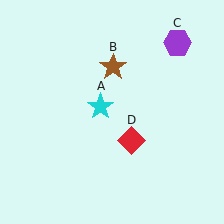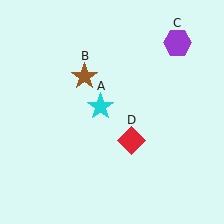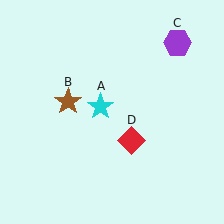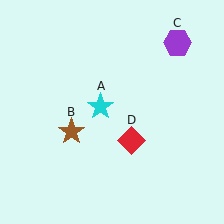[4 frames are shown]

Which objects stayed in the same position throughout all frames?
Cyan star (object A) and purple hexagon (object C) and red diamond (object D) remained stationary.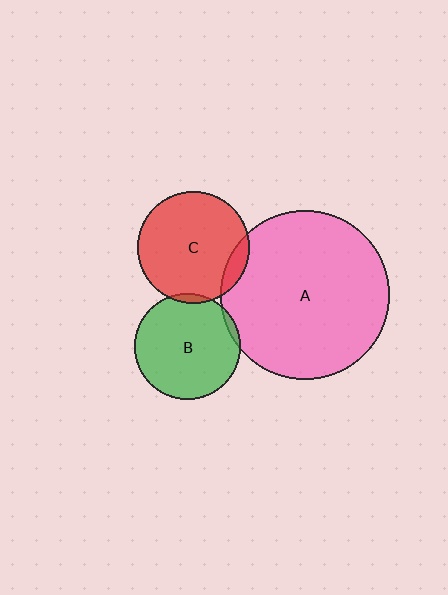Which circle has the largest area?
Circle A (pink).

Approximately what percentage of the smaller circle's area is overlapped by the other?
Approximately 5%.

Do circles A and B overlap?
Yes.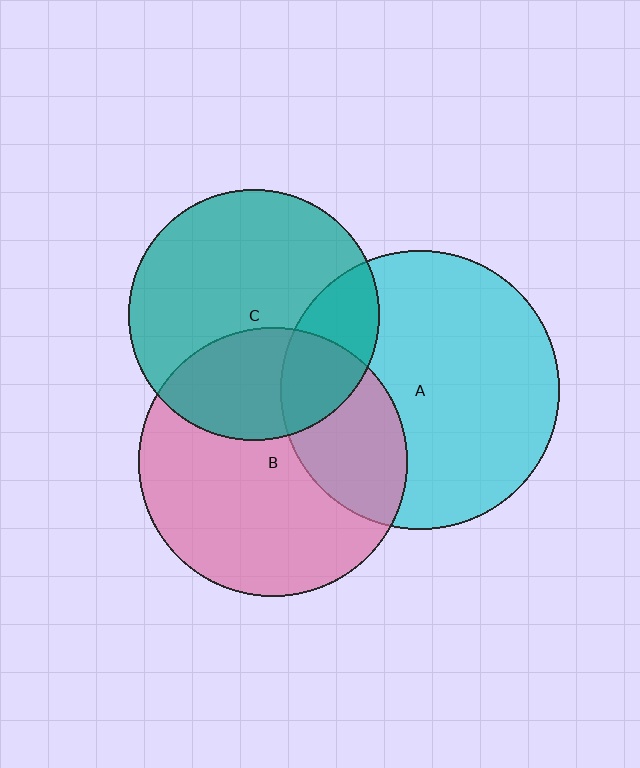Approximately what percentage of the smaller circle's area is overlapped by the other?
Approximately 30%.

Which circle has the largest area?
Circle A (cyan).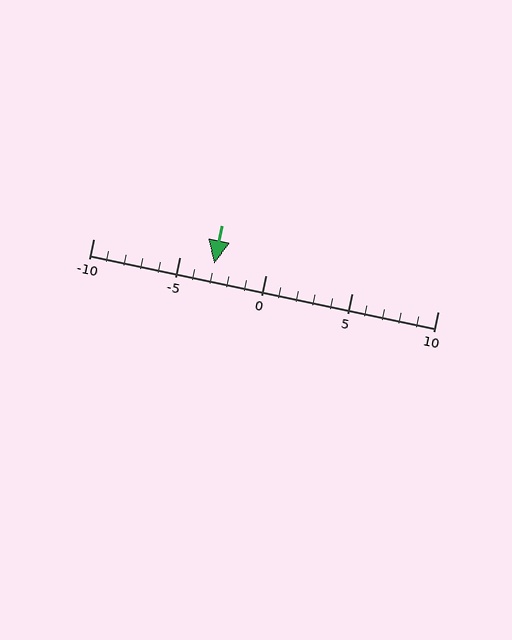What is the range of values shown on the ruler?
The ruler shows values from -10 to 10.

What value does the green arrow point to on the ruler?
The green arrow points to approximately -3.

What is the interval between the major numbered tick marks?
The major tick marks are spaced 5 units apart.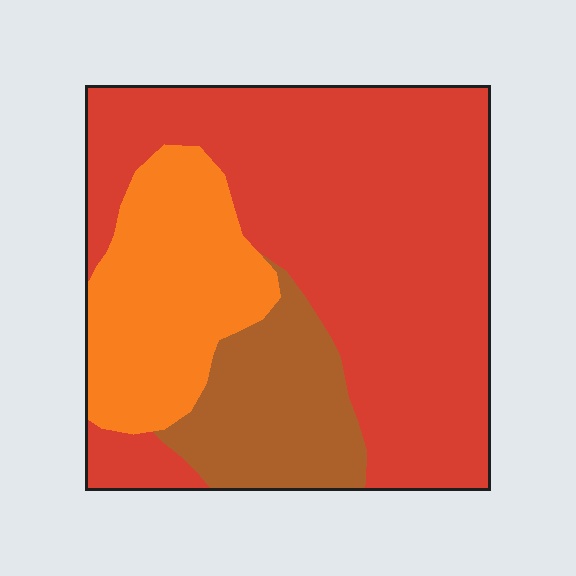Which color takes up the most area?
Red, at roughly 60%.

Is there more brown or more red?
Red.